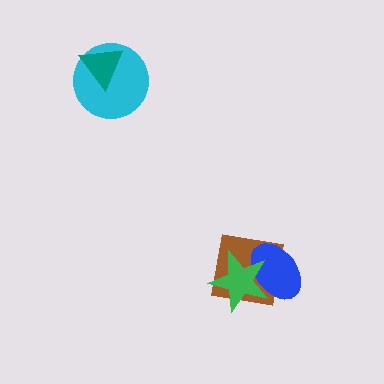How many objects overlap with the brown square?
2 objects overlap with the brown square.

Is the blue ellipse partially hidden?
Yes, it is partially covered by another shape.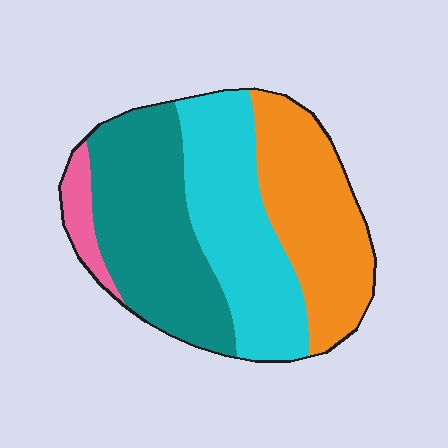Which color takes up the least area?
Pink, at roughly 5%.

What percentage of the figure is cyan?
Cyan takes up about one third (1/3) of the figure.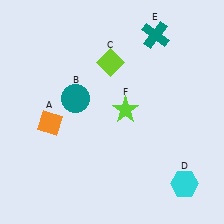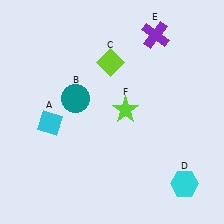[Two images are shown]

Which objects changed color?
A changed from orange to cyan. E changed from teal to purple.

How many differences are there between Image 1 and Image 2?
There are 2 differences between the two images.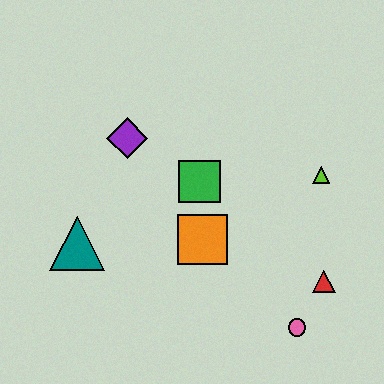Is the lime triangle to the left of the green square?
No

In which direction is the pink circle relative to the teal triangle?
The pink circle is to the right of the teal triangle.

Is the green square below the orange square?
No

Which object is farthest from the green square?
The pink circle is farthest from the green square.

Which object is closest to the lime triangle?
The red triangle is closest to the lime triangle.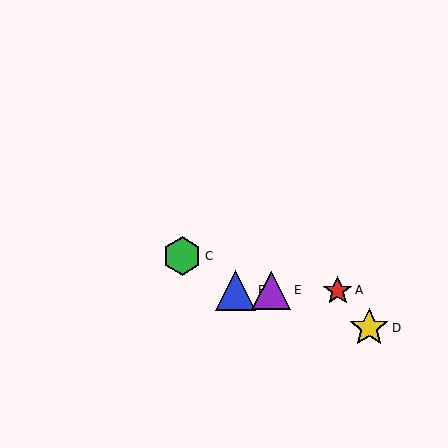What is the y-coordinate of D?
Object D is at y≈328.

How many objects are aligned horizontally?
3 objects (A, B, E) are aligned horizontally.